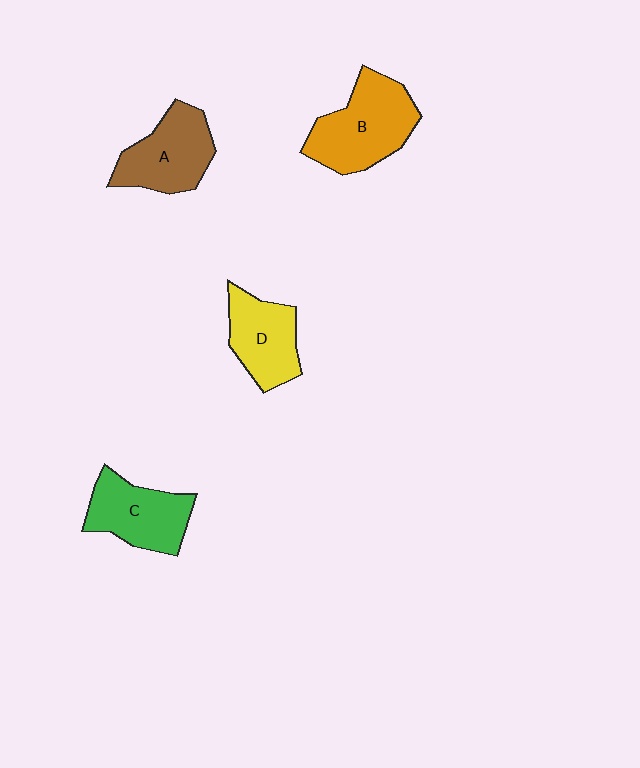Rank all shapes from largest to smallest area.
From largest to smallest: B (orange), A (brown), C (green), D (yellow).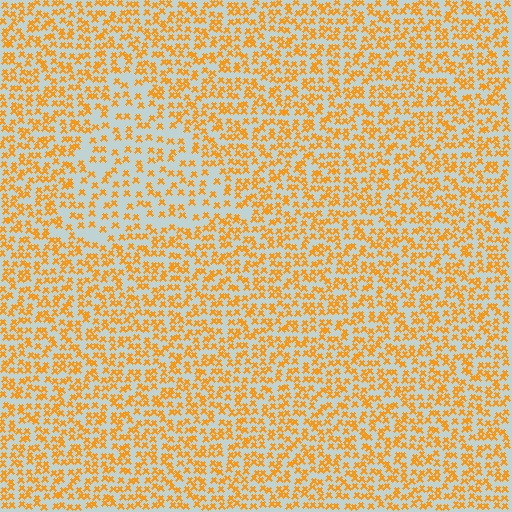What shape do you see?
I see a triangle.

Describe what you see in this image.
The image contains small orange elements arranged at two different densities. A triangle-shaped region is visible where the elements are less densely packed than the surrounding area.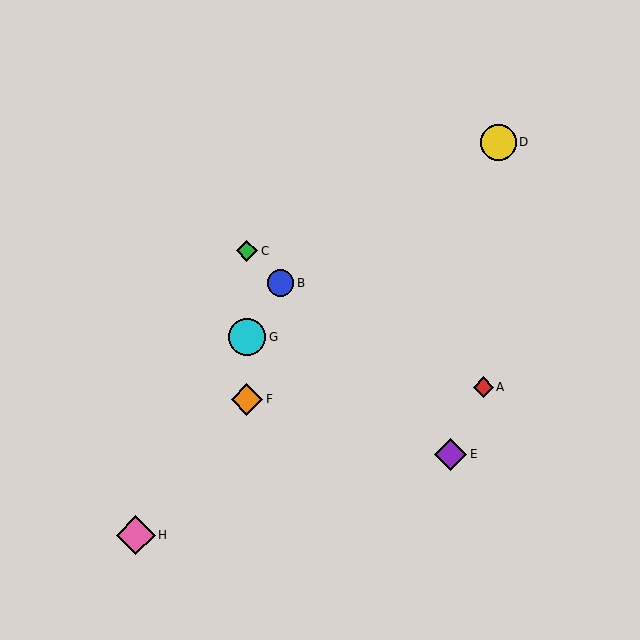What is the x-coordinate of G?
Object G is at x≈247.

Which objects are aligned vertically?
Objects C, F, G are aligned vertically.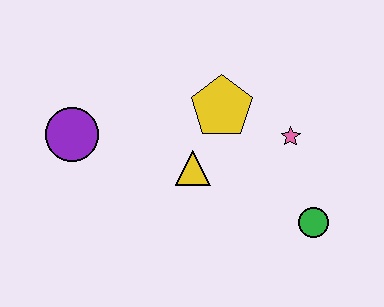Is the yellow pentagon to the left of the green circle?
Yes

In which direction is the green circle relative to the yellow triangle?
The green circle is to the right of the yellow triangle.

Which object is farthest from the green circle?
The purple circle is farthest from the green circle.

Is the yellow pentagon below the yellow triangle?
No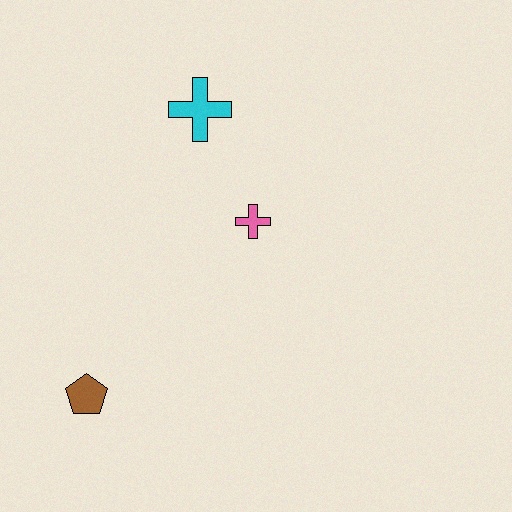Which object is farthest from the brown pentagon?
The cyan cross is farthest from the brown pentagon.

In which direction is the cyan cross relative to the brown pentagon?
The cyan cross is above the brown pentagon.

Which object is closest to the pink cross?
The cyan cross is closest to the pink cross.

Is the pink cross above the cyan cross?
No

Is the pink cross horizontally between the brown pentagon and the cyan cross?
No